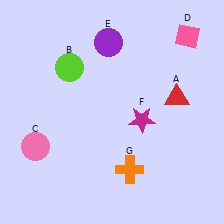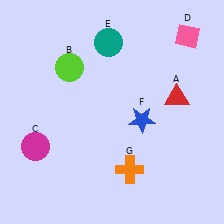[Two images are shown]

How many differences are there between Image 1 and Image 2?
There are 3 differences between the two images.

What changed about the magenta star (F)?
In Image 1, F is magenta. In Image 2, it changed to blue.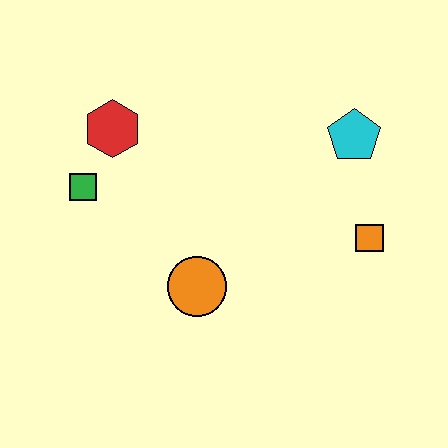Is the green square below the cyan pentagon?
Yes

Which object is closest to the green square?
The red hexagon is closest to the green square.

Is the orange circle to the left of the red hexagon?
No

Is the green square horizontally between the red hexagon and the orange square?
No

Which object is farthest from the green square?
The orange square is farthest from the green square.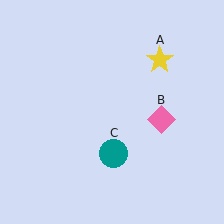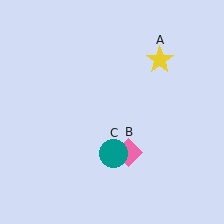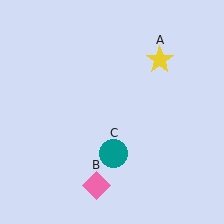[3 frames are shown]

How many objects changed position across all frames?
1 object changed position: pink diamond (object B).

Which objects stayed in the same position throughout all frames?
Yellow star (object A) and teal circle (object C) remained stationary.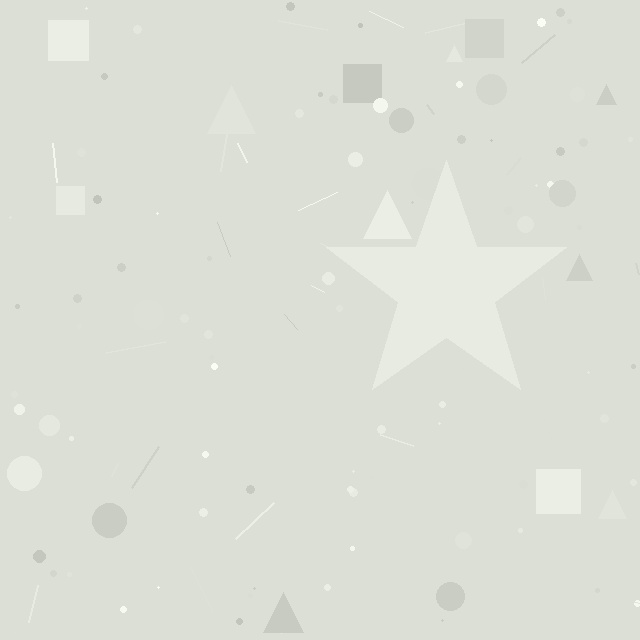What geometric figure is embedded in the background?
A star is embedded in the background.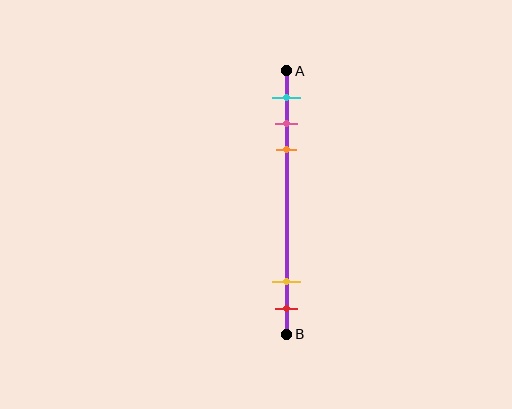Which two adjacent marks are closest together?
The pink and orange marks are the closest adjacent pair.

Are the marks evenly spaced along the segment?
No, the marks are not evenly spaced.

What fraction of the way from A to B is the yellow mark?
The yellow mark is approximately 80% (0.8) of the way from A to B.